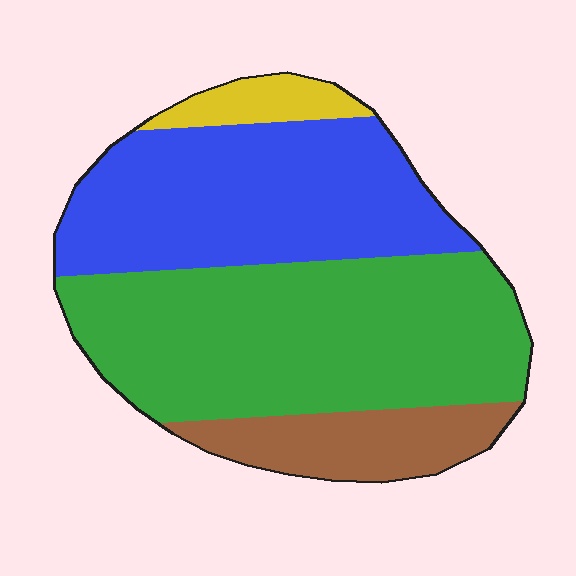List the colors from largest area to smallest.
From largest to smallest: green, blue, brown, yellow.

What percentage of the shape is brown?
Brown covers about 15% of the shape.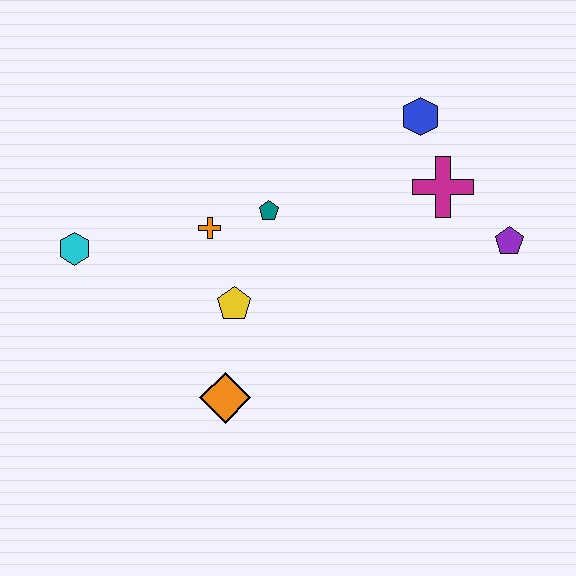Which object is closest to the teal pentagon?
The orange cross is closest to the teal pentagon.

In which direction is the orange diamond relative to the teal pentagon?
The orange diamond is below the teal pentagon.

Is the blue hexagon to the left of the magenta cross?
Yes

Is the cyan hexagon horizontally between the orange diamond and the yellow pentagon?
No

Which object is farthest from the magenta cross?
The cyan hexagon is farthest from the magenta cross.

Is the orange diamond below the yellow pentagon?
Yes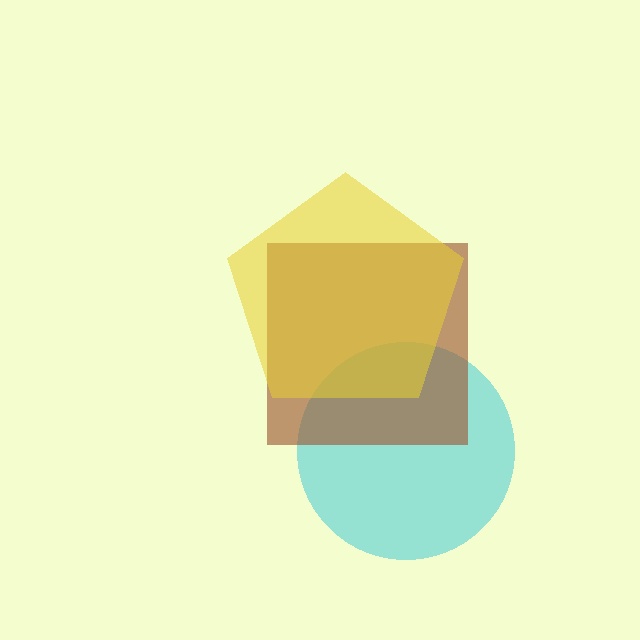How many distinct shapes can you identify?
There are 3 distinct shapes: a cyan circle, a brown square, a yellow pentagon.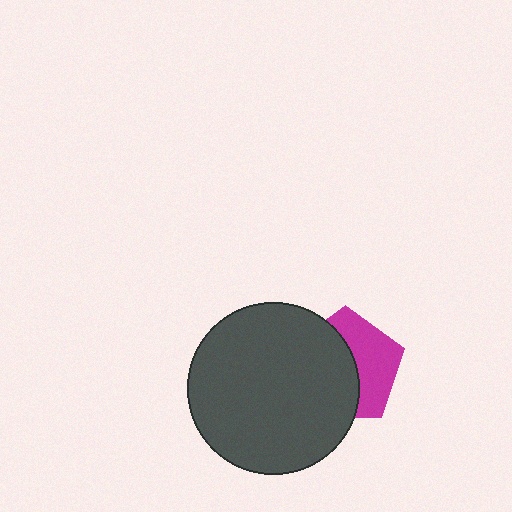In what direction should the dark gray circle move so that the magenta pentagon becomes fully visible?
The dark gray circle should move left. That is the shortest direction to clear the overlap and leave the magenta pentagon fully visible.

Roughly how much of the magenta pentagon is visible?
A small part of it is visible (roughly 45%).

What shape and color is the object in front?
The object in front is a dark gray circle.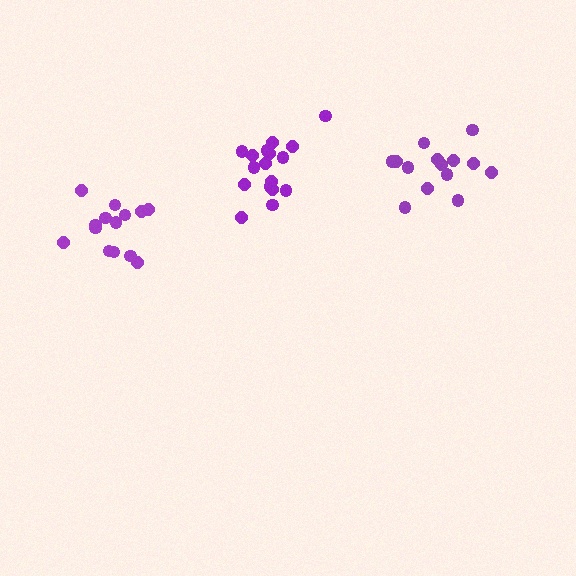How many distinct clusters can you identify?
There are 3 distinct clusters.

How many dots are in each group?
Group 1: 17 dots, Group 2: 14 dots, Group 3: 14 dots (45 total).